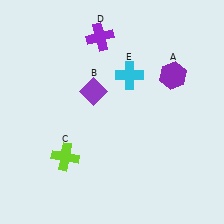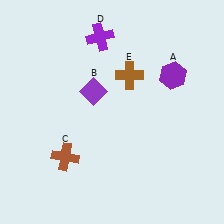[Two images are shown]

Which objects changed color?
C changed from lime to brown. E changed from cyan to brown.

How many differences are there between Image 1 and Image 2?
There are 2 differences between the two images.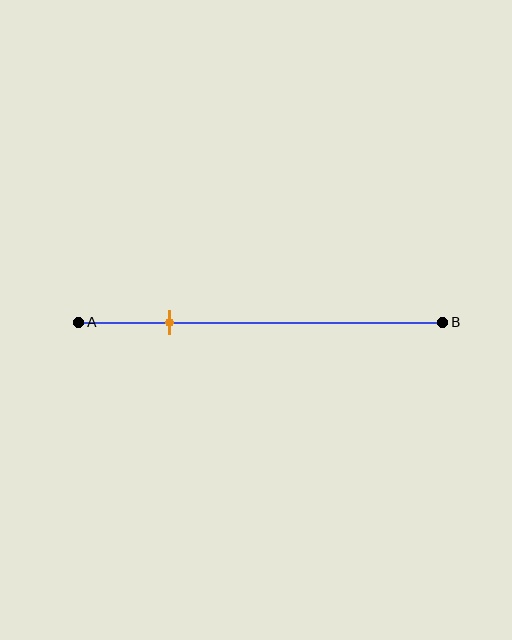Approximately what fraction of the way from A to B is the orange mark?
The orange mark is approximately 25% of the way from A to B.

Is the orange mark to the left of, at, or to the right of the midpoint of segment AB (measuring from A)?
The orange mark is to the left of the midpoint of segment AB.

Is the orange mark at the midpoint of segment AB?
No, the mark is at about 25% from A, not at the 50% midpoint.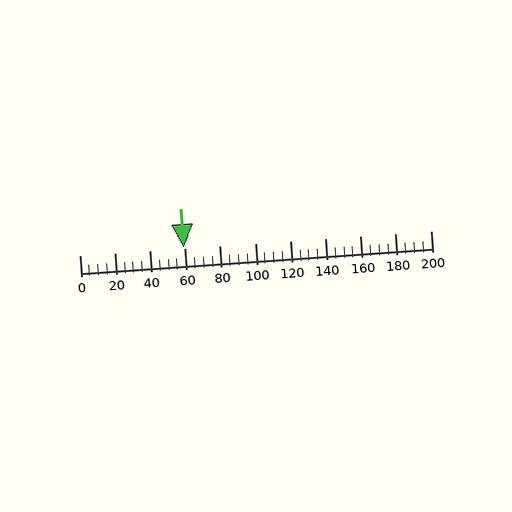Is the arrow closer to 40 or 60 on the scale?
The arrow is closer to 60.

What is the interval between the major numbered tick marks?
The major tick marks are spaced 20 units apart.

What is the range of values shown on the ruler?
The ruler shows values from 0 to 200.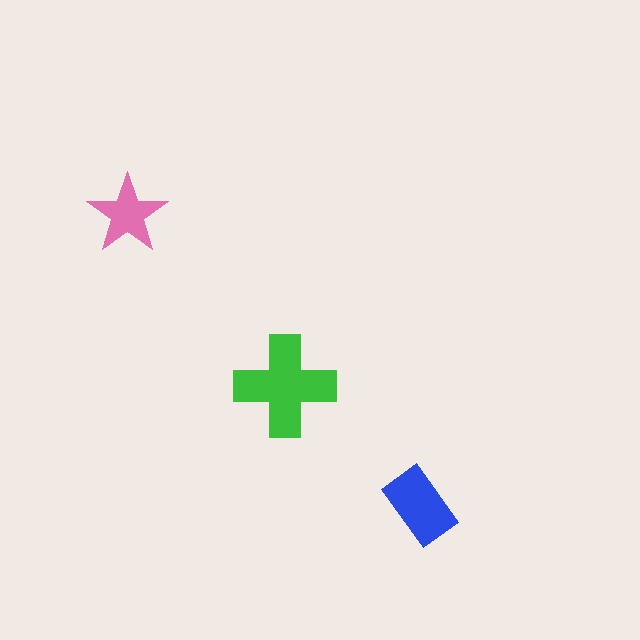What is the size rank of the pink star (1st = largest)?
3rd.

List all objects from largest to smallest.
The green cross, the blue rectangle, the pink star.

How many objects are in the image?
There are 3 objects in the image.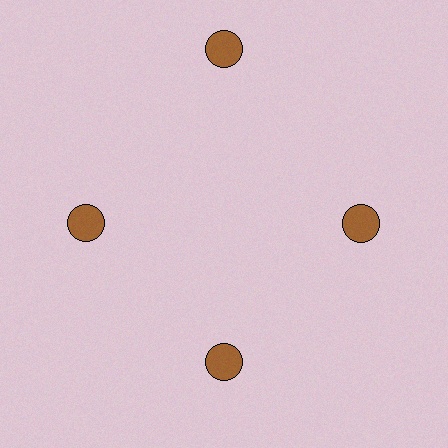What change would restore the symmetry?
The symmetry would be restored by moving it inward, back onto the ring so that all 4 circles sit at equal angles and equal distance from the center.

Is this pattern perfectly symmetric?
No. The 4 brown circles are arranged in a ring, but one element near the 12 o'clock position is pushed outward from the center, breaking the 4-fold rotational symmetry.